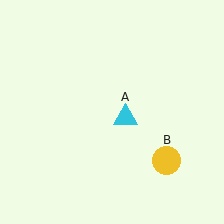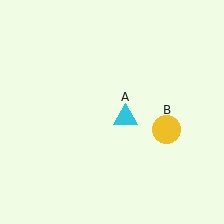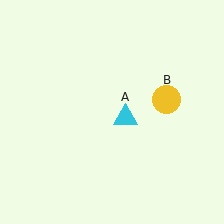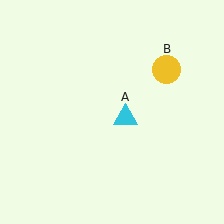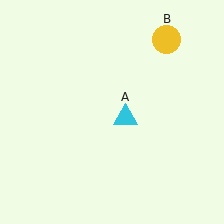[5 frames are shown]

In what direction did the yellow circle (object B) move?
The yellow circle (object B) moved up.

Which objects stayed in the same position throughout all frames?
Cyan triangle (object A) remained stationary.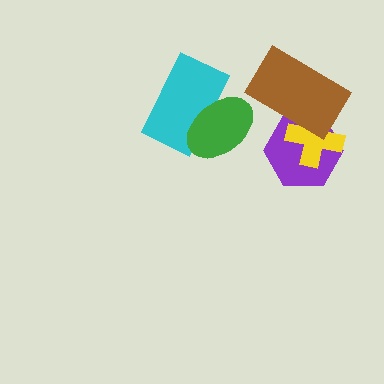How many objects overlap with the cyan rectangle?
1 object overlaps with the cyan rectangle.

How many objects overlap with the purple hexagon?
2 objects overlap with the purple hexagon.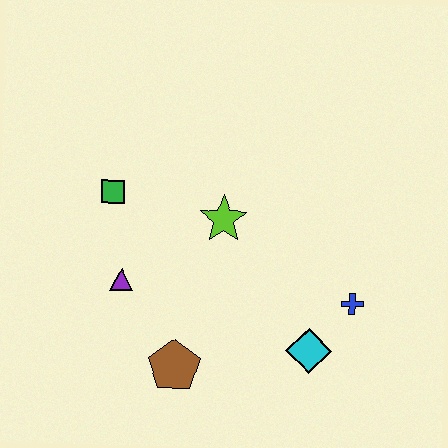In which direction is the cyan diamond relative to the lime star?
The cyan diamond is below the lime star.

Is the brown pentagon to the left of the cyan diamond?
Yes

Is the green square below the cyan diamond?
No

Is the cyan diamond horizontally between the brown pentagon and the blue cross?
Yes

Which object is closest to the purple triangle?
The green square is closest to the purple triangle.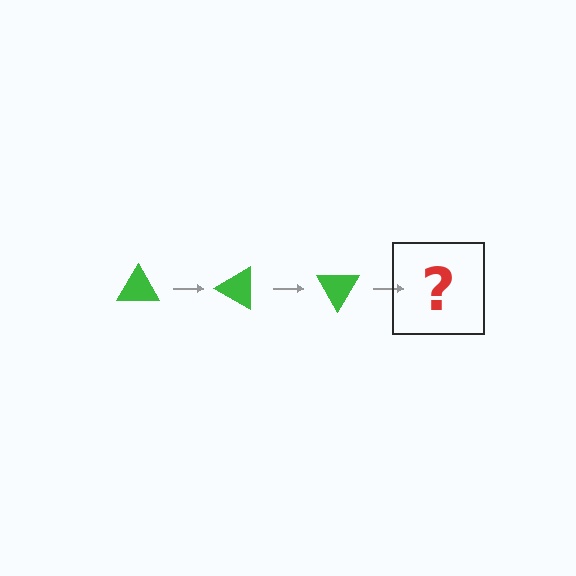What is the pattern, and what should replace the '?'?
The pattern is that the triangle rotates 30 degrees each step. The '?' should be a green triangle rotated 90 degrees.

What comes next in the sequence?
The next element should be a green triangle rotated 90 degrees.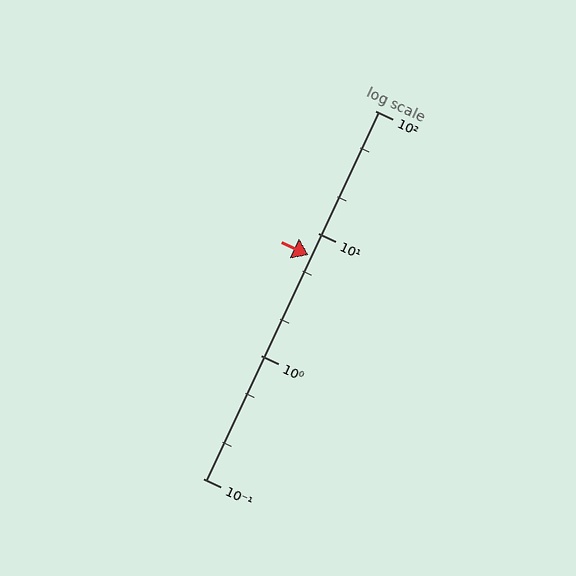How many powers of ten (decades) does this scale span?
The scale spans 3 decades, from 0.1 to 100.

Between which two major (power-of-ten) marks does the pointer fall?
The pointer is between 1 and 10.